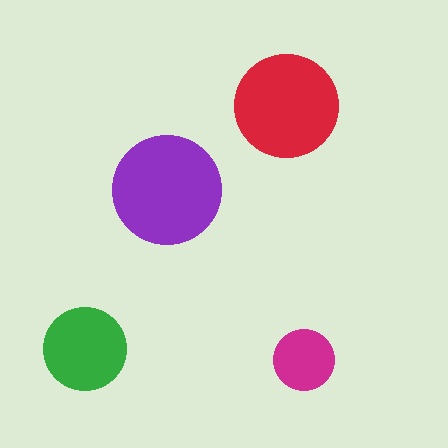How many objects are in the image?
There are 4 objects in the image.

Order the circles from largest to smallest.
the purple one, the red one, the green one, the magenta one.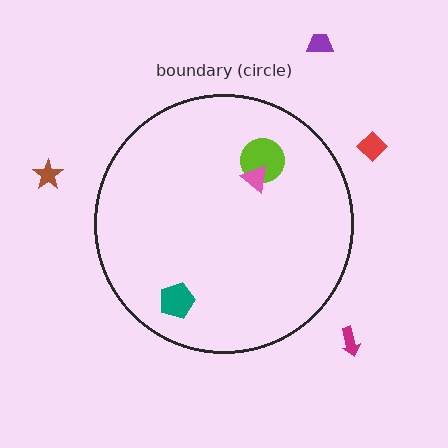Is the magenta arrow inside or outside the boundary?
Outside.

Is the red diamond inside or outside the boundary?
Outside.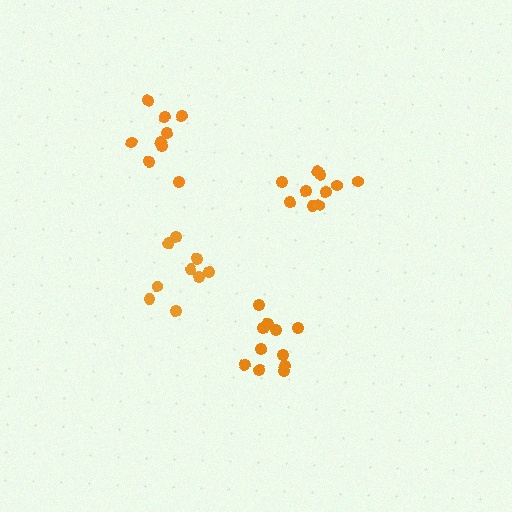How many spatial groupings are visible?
There are 4 spatial groupings.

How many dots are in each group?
Group 1: 10 dots, Group 2: 9 dots, Group 3: 9 dots, Group 4: 11 dots (39 total).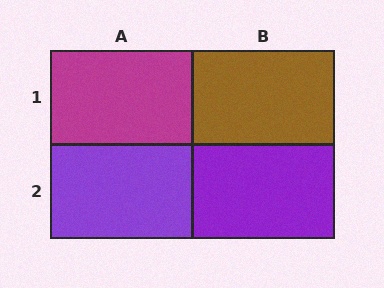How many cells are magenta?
1 cell is magenta.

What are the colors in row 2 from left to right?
Purple, purple.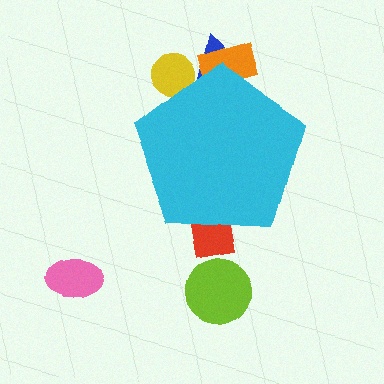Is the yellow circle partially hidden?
Yes, the yellow circle is partially hidden behind the cyan pentagon.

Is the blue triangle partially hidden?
Yes, the blue triangle is partially hidden behind the cyan pentagon.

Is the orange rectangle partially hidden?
Yes, the orange rectangle is partially hidden behind the cyan pentagon.